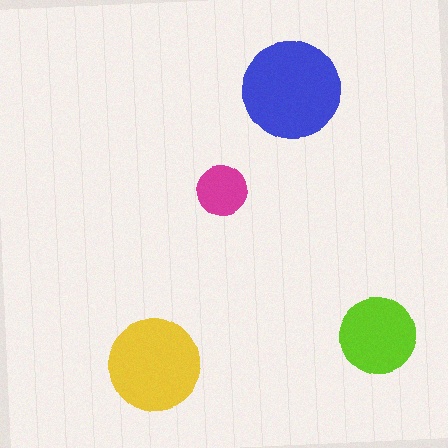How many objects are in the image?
There are 4 objects in the image.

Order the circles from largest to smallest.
the blue one, the yellow one, the lime one, the magenta one.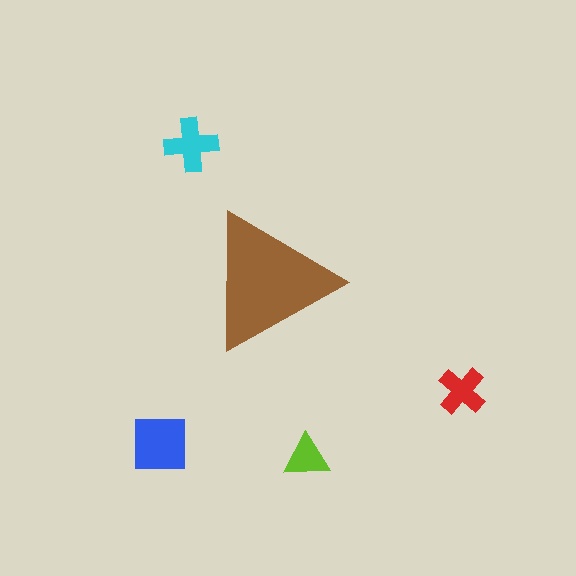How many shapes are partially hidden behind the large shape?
0 shapes are partially hidden.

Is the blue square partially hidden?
No, the blue square is fully visible.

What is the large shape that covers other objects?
A brown triangle.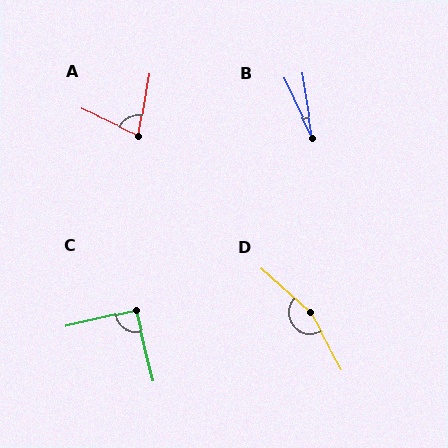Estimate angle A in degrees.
Approximately 74 degrees.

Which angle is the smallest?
B, at approximately 16 degrees.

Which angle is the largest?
D, at approximately 160 degrees.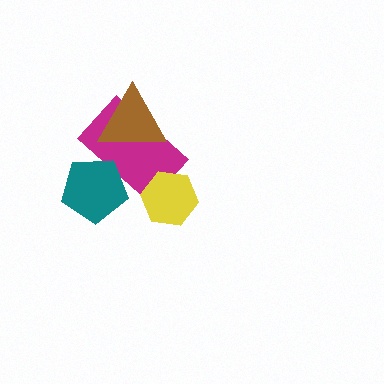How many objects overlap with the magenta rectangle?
3 objects overlap with the magenta rectangle.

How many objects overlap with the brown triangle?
1 object overlaps with the brown triangle.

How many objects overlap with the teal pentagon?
1 object overlaps with the teal pentagon.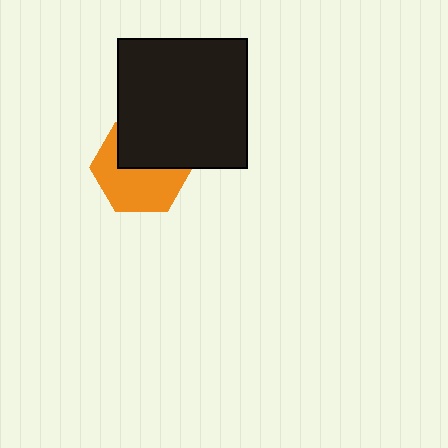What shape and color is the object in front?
The object in front is a black square.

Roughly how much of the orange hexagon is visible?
About half of it is visible (roughly 57%).